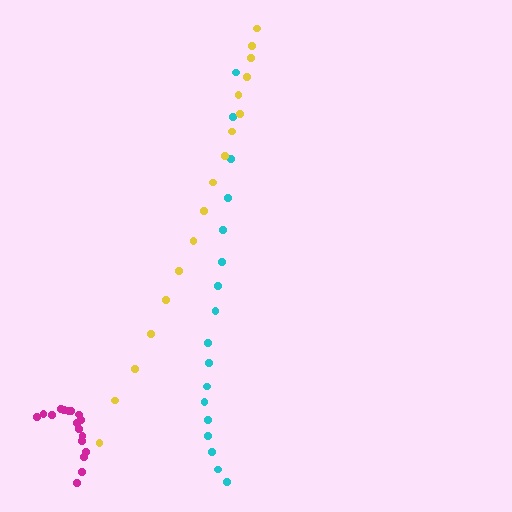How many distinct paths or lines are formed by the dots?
There are 3 distinct paths.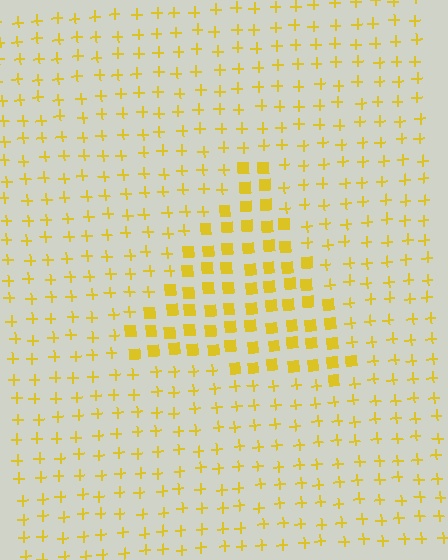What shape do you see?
I see a triangle.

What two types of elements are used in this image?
The image uses squares inside the triangle region and plus signs outside it.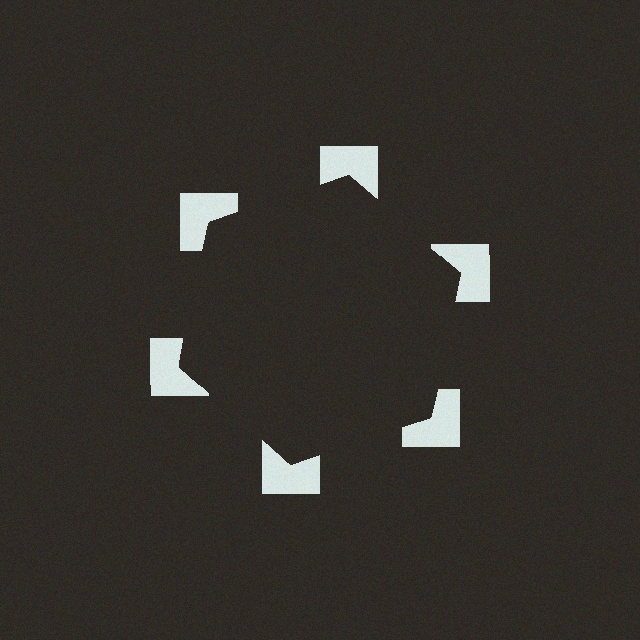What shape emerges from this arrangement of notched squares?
An illusory hexagon — its edges are inferred from the aligned wedge cuts in the notched squares, not physically drawn.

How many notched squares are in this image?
There are 6 — one at each vertex of the illusory hexagon.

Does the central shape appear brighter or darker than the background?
It typically appears slightly darker than the background, even though no actual brightness change is drawn.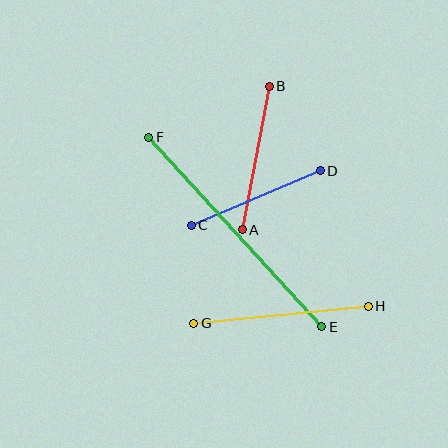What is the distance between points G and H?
The distance is approximately 175 pixels.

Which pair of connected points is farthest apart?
Points E and F are farthest apart.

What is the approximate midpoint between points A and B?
The midpoint is at approximately (256, 158) pixels.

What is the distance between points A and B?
The distance is approximately 146 pixels.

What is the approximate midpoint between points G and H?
The midpoint is at approximately (281, 315) pixels.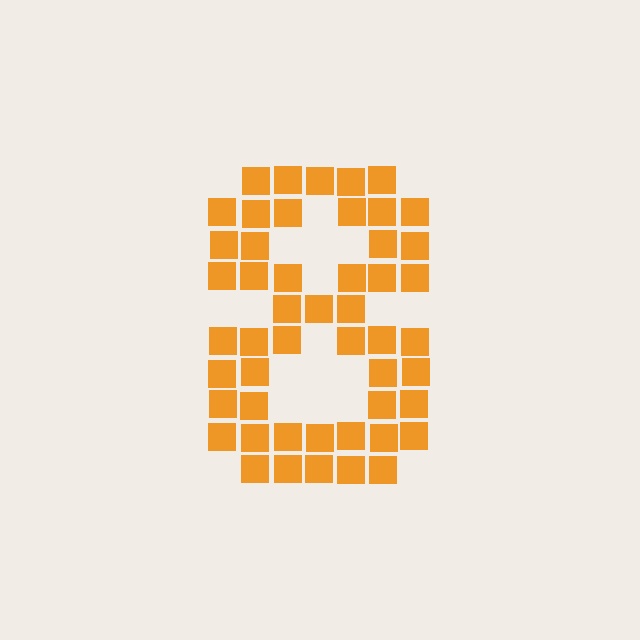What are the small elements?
The small elements are squares.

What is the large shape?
The large shape is the digit 8.